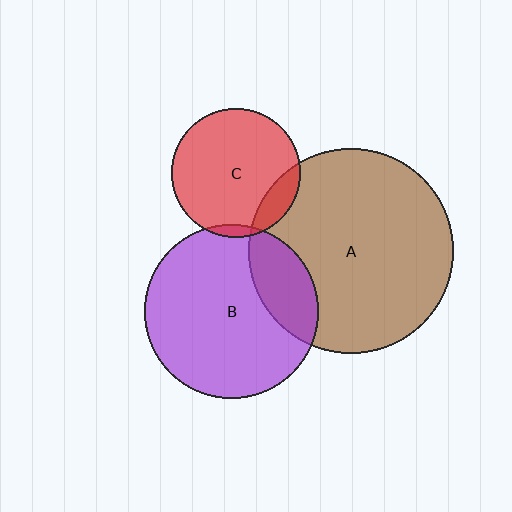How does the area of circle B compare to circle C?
Approximately 1.8 times.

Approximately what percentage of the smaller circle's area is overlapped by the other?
Approximately 5%.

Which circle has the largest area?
Circle A (brown).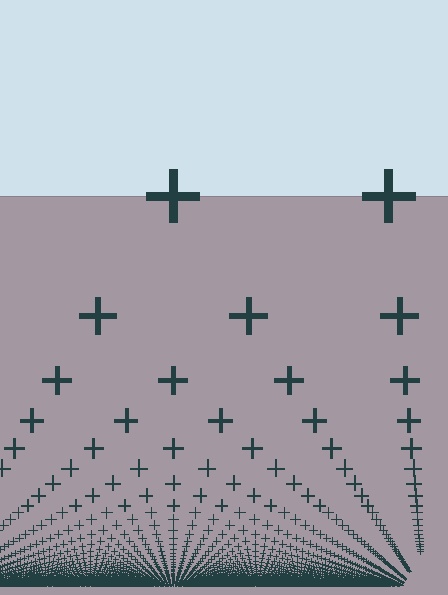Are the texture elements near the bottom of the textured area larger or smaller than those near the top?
Smaller. The gradient is inverted — elements near the bottom are smaller and denser.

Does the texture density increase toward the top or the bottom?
Density increases toward the bottom.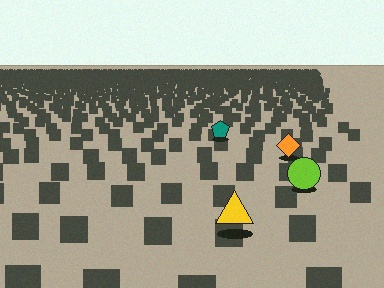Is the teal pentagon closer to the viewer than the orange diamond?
No. The orange diamond is closer — you can tell from the texture gradient: the ground texture is coarser near it.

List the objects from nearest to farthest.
From nearest to farthest: the yellow triangle, the lime circle, the orange diamond, the teal pentagon.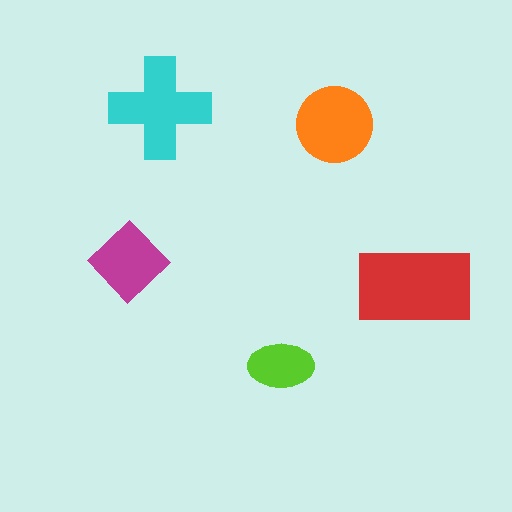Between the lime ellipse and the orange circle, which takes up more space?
The orange circle.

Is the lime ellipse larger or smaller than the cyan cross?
Smaller.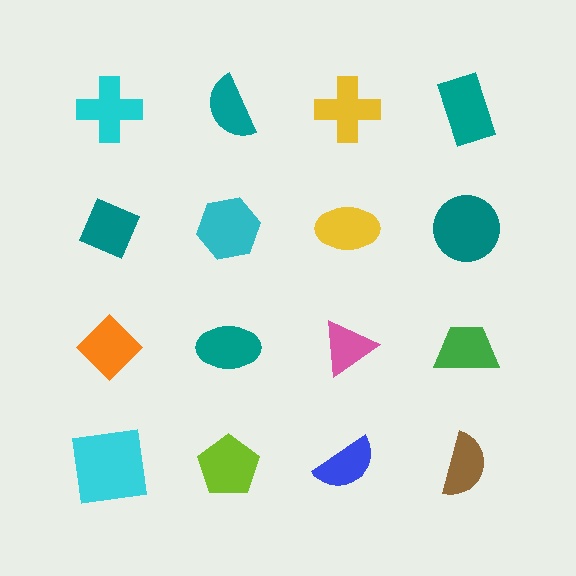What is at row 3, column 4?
A green trapezoid.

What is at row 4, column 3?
A blue semicircle.